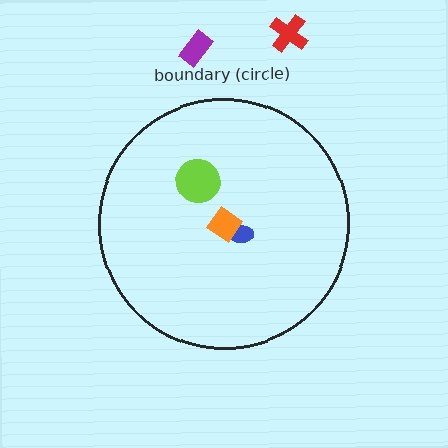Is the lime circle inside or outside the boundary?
Inside.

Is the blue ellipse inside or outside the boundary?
Inside.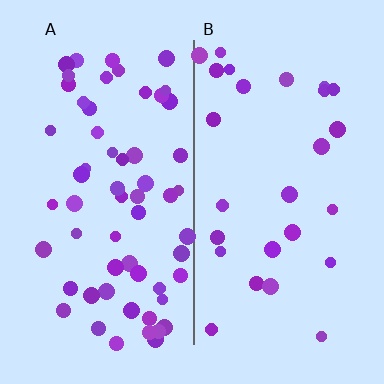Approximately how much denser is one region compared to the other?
Approximately 2.3× — region A over region B.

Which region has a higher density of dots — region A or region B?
A (the left).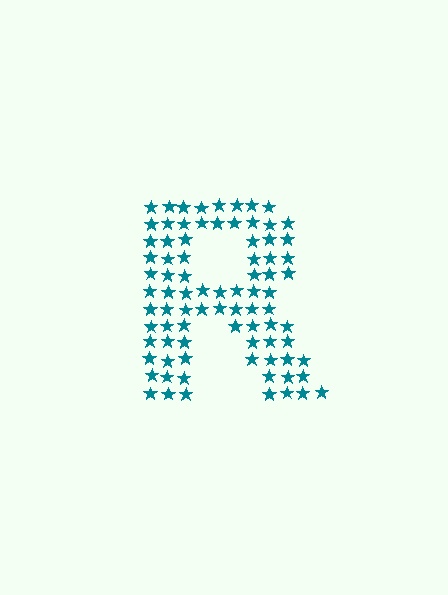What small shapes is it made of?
It is made of small stars.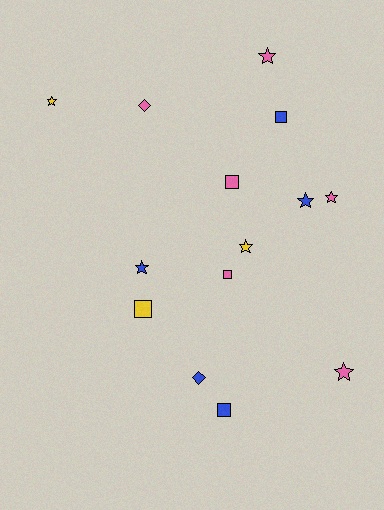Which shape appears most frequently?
Star, with 7 objects.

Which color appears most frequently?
Pink, with 6 objects.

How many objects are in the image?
There are 14 objects.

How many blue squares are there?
There are 2 blue squares.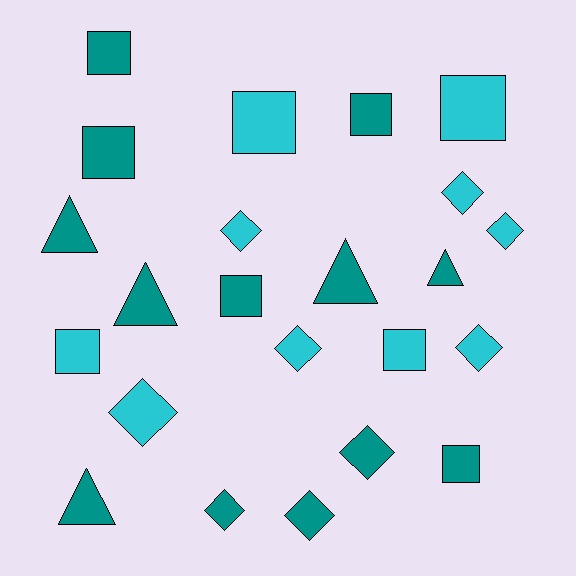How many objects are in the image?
There are 23 objects.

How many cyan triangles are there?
There are no cyan triangles.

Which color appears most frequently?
Teal, with 13 objects.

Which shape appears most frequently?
Square, with 9 objects.